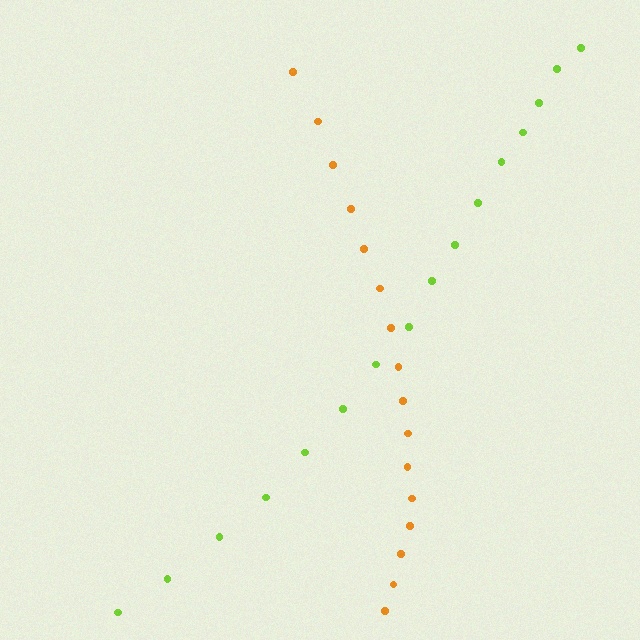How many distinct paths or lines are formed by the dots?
There are 2 distinct paths.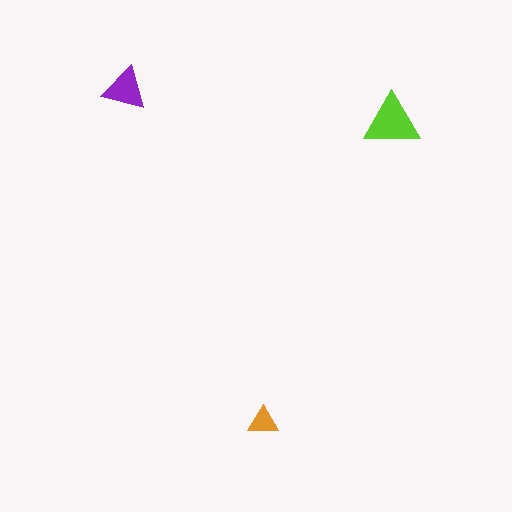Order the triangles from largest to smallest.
the lime one, the purple one, the orange one.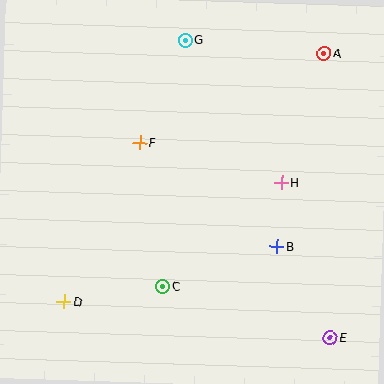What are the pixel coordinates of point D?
Point D is at (64, 302).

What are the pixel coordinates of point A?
Point A is at (324, 54).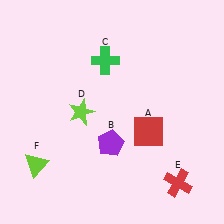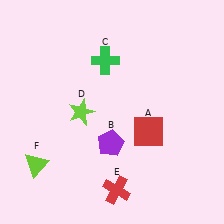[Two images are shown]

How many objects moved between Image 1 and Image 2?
1 object moved between the two images.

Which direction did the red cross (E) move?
The red cross (E) moved left.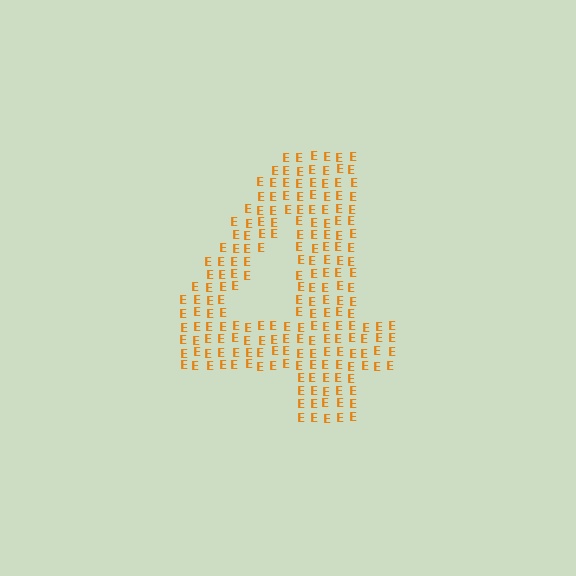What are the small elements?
The small elements are letter E's.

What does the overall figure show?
The overall figure shows the digit 4.